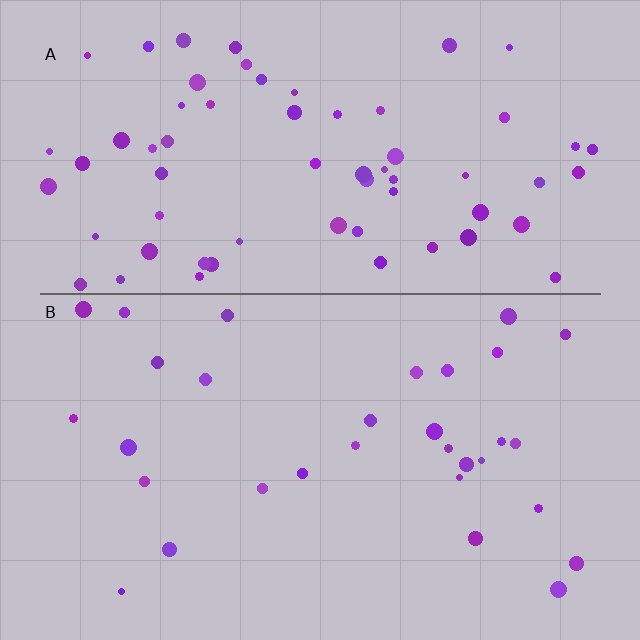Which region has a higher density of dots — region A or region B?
A (the top).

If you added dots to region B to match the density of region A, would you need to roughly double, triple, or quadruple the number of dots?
Approximately double.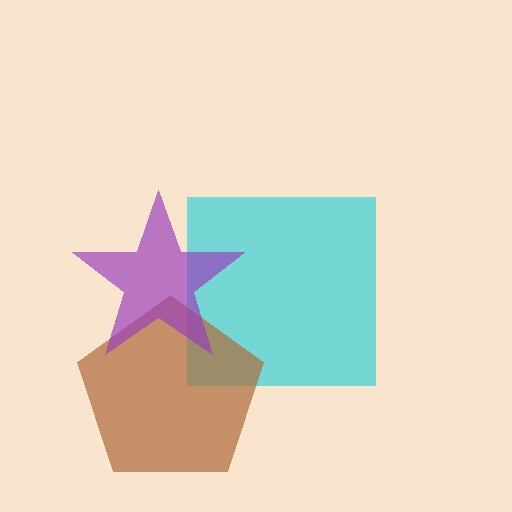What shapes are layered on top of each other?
The layered shapes are: a cyan square, a brown pentagon, a purple star.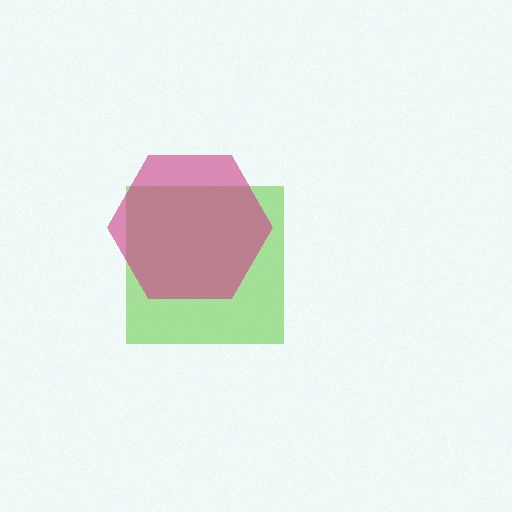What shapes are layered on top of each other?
The layered shapes are: a lime square, a magenta hexagon.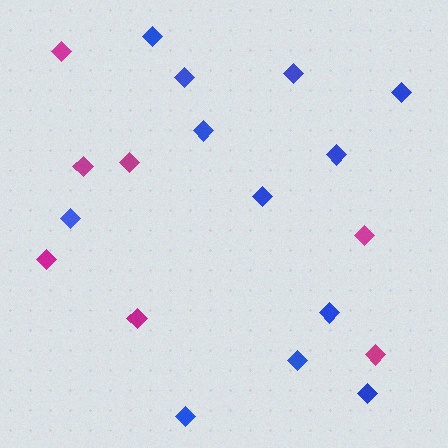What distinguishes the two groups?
There are 2 groups: one group of blue diamonds (12) and one group of magenta diamonds (7).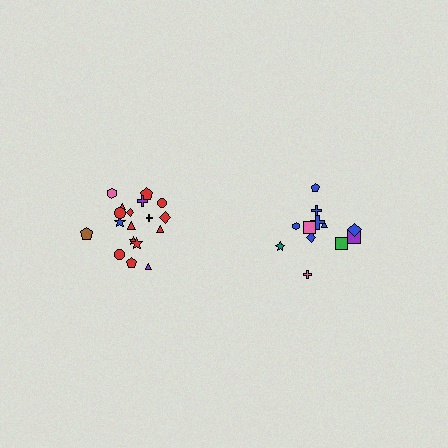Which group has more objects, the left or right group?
The left group.